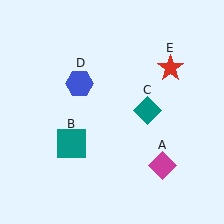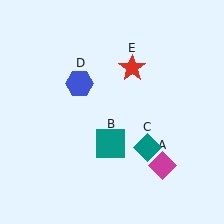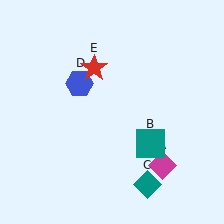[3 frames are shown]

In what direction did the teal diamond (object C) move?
The teal diamond (object C) moved down.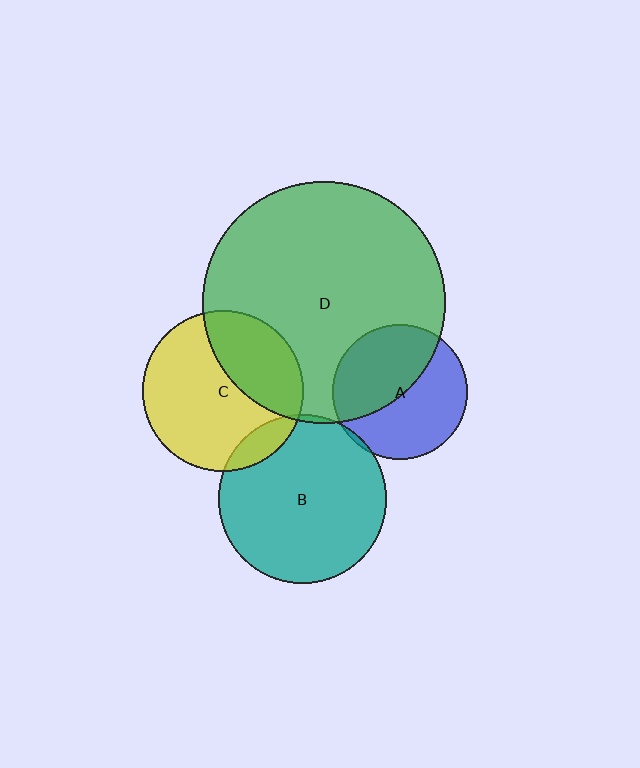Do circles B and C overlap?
Yes.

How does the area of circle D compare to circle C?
Approximately 2.3 times.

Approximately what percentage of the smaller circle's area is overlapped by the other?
Approximately 10%.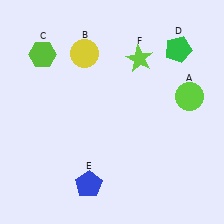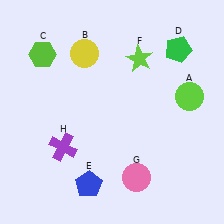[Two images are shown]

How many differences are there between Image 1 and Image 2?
There are 2 differences between the two images.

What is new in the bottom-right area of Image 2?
A pink circle (G) was added in the bottom-right area of Image 2.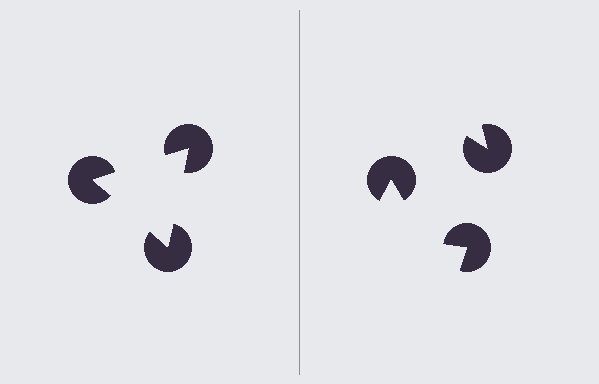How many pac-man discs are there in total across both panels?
6 — 3 on each side.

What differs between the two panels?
The pac-man discs are positioned identically on both sides; only the wedge orientations differ. On the left they align to a triangle; on the right they are misaligned.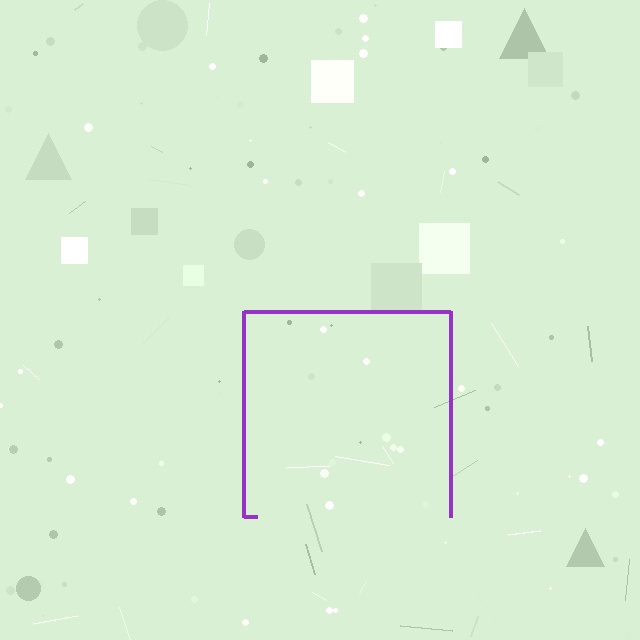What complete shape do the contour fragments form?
The contour fragments form a square.